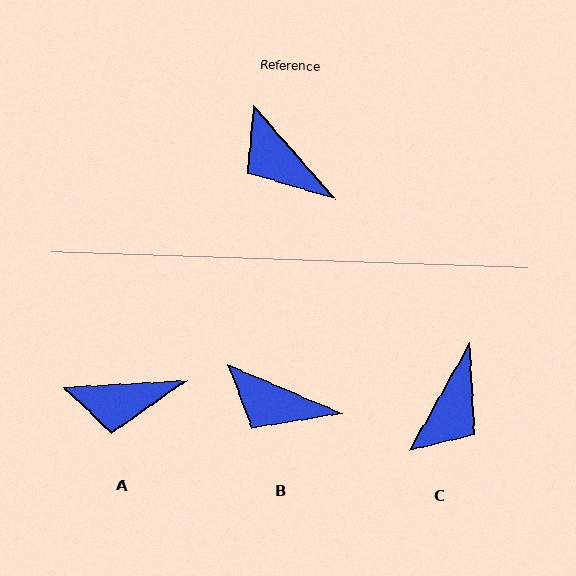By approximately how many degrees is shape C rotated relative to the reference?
Approximately 110 degrees counter-clockwise.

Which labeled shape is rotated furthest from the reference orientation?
C, about 110 degrees away.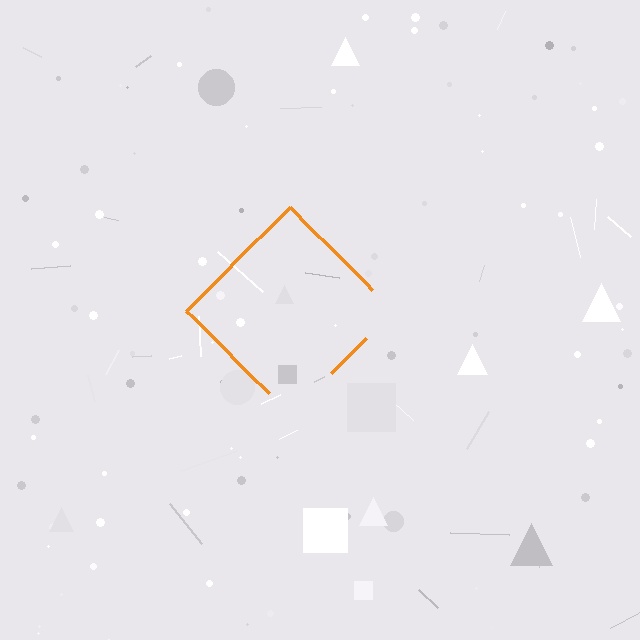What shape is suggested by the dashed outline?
The dashed outline suggests a diamond.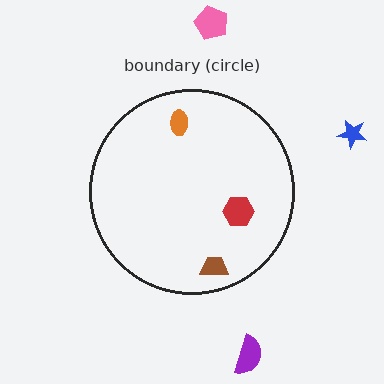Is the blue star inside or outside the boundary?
Outside.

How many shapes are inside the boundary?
3 inside, 3 outside.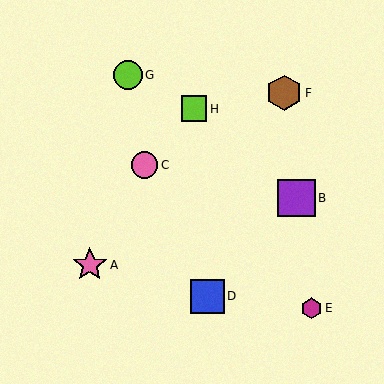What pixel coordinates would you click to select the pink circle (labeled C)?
Click at (145, 165) to select the pink circle C.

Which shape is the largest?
The purple square (labeled B) is the largest.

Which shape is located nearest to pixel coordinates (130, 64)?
The lime circle (labeled G) at (128, 75) is nearest to that location.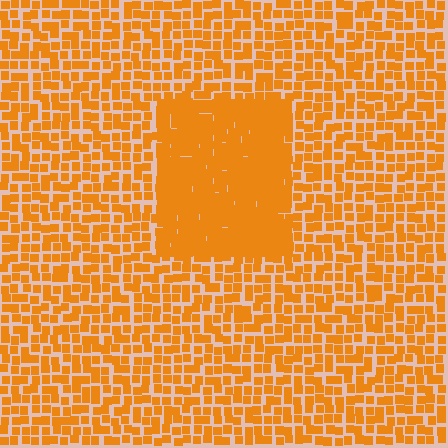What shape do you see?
I see a rectangle.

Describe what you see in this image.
The image contains small orange elements arranged at two different densities. A rectangle-shaped region is visible where the elements are more densely packed than the surrounding area.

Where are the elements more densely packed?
The elements are more densely packed inside the rectangle boundary.